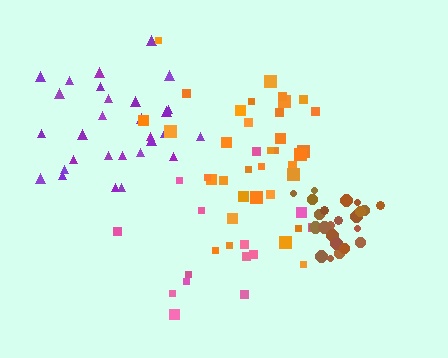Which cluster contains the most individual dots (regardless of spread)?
Orange (35).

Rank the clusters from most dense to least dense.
brown, orange, purple, pink.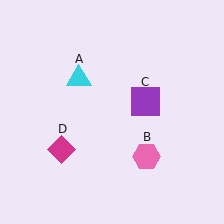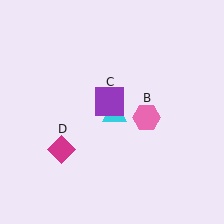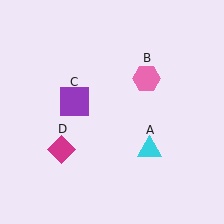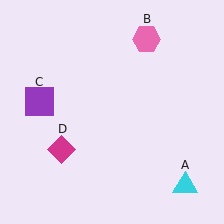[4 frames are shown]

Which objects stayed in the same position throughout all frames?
Magenta diamond (object D) remained stationary.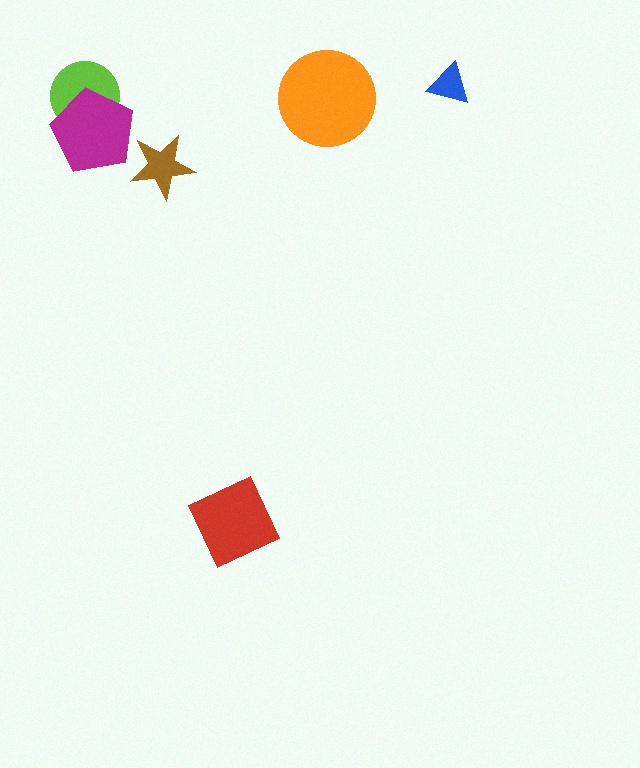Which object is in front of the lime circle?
The magenta pentagon is in front of the lime circle.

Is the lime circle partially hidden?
Yes, it is partially covered by another shape.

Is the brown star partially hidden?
No, no other shape covers it.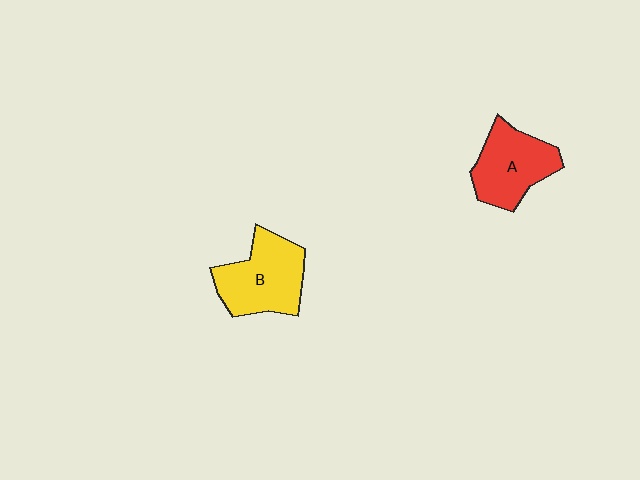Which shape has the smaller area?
Shape A (red).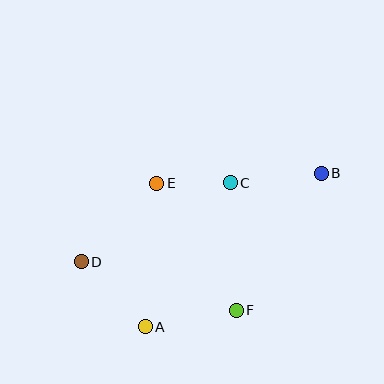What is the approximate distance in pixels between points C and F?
The distance between C and F is approximately 128 pixels.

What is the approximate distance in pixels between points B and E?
The distance between B and E is approximately 165 pixels.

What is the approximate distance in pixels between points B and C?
The distance between B and C is approximately 91 pixels.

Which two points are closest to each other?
Points C and E are closest to each other.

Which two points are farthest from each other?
Points B and D are farthest from each other.